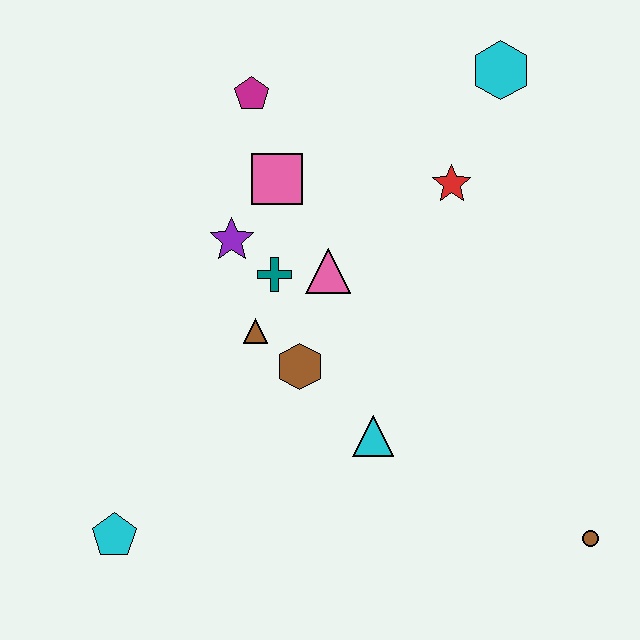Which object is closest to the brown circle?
The cyan triangle is closest to the brown circle.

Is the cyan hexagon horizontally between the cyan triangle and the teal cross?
No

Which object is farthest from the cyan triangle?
The cyan hexagon is farthest from the cyan triangle.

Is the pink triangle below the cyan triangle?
No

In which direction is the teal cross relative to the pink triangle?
The teal cross is to the left of the pink triangle.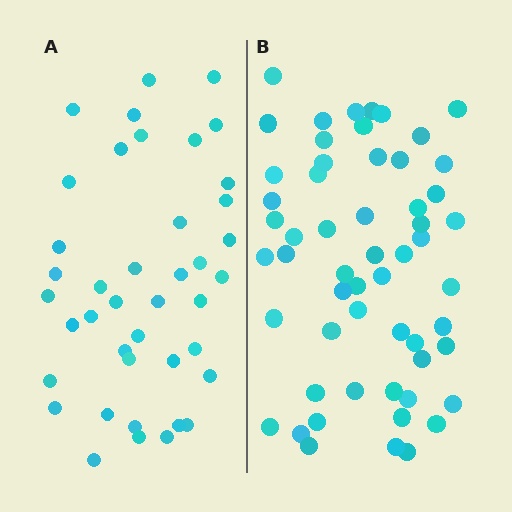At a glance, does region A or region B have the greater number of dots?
Region B (the right region) has more dots.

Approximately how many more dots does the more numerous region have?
Region B has approximately 15 more dots than region A.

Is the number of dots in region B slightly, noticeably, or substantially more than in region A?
Region B has noticeably more, but not dramatically so. The ratio is roughly 1.4 to 1.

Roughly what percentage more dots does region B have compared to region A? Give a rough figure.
About 35% more.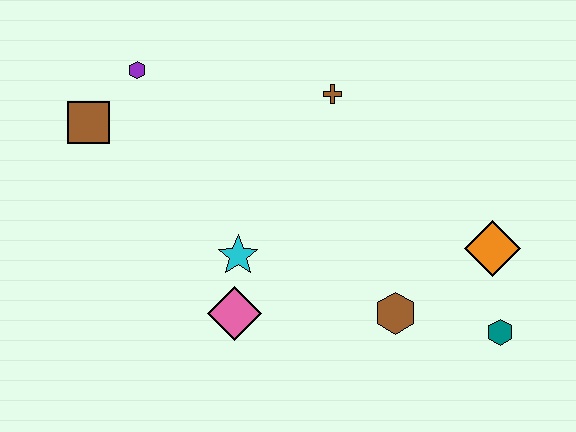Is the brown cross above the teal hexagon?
Yes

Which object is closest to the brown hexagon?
The teal hexagon is closest to the brown hexagon.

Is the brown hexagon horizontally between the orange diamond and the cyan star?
Yes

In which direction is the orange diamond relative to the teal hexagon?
The orange diamond is above the teal hexagon.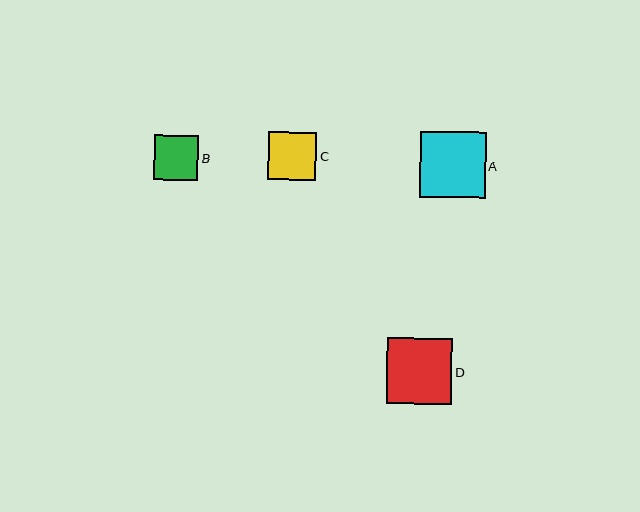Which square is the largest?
Square A is the largest with a size of approximately 66 pixels.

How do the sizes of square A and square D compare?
Square A and square D are approximately the same size.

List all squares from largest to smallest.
From largest to smallest: A, D, C, B.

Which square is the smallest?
Square B is the smallest with a size of approximately 45 pixels.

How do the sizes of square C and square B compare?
Square C and square B are approximately the same size.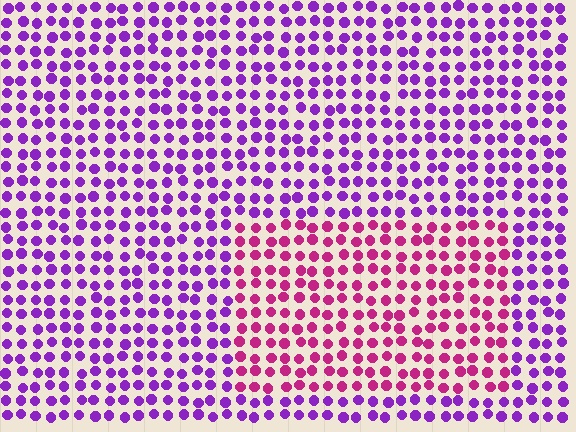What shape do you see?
I see a rectangle.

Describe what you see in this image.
The image is filled with small purple elements in a uniform arrangement. A rectangle-shaped region is visible where the elements are tinted to a slightly different hue, forming a subtle color boundary.